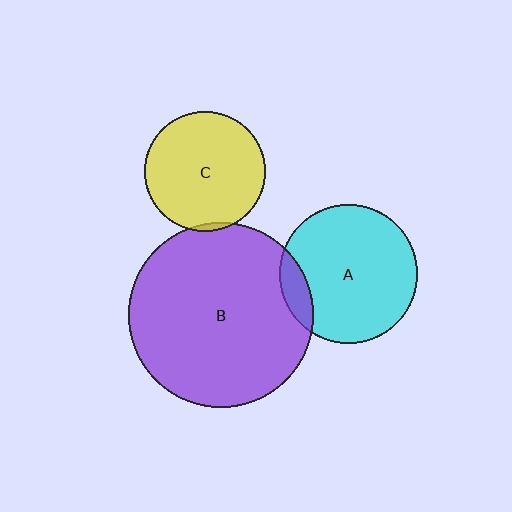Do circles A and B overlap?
Yes.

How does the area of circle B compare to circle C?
Approximately 2.4 times.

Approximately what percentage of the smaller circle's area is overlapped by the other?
Approximately 10%.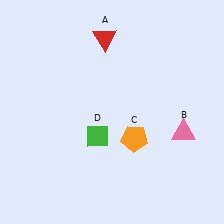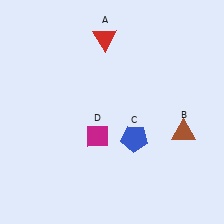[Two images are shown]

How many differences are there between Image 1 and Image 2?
There are 3 differences between the two images.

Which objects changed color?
B changed from pink to brown. C changed from orange to blue. D changed from green to magenta.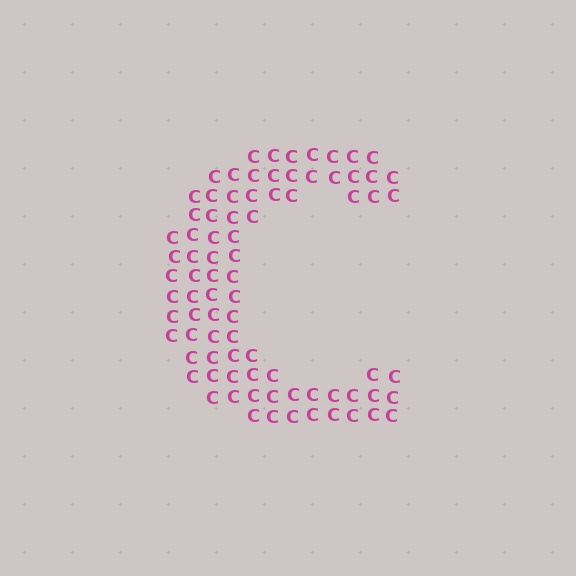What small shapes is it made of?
It is made of small letter C's.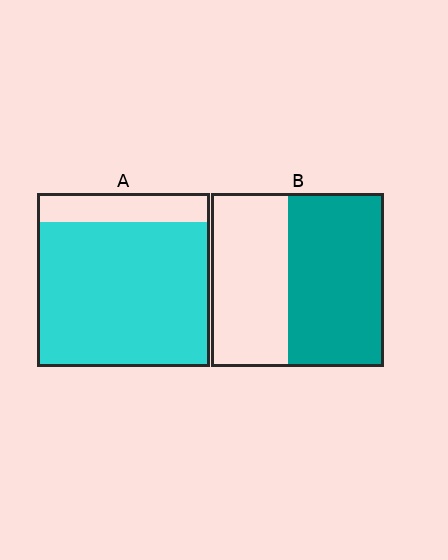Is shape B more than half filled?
Yes.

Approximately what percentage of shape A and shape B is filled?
A is approximately 85% and B is approximately 55%.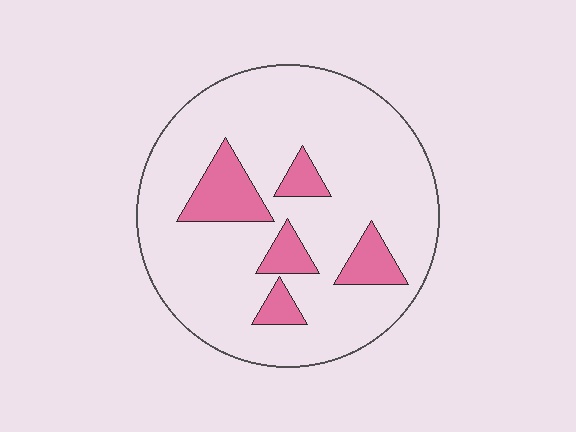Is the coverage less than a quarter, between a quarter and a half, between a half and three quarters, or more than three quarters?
Less than a quarter.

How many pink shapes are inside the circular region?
5.